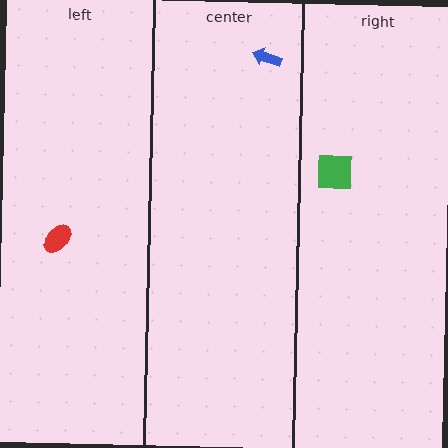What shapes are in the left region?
The red ellipse.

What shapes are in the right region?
The green square.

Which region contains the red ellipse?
The left region.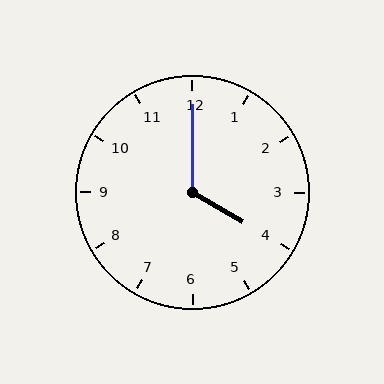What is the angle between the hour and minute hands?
Approximately 120 degrees.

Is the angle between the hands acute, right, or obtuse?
It is obtuse.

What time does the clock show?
4:00.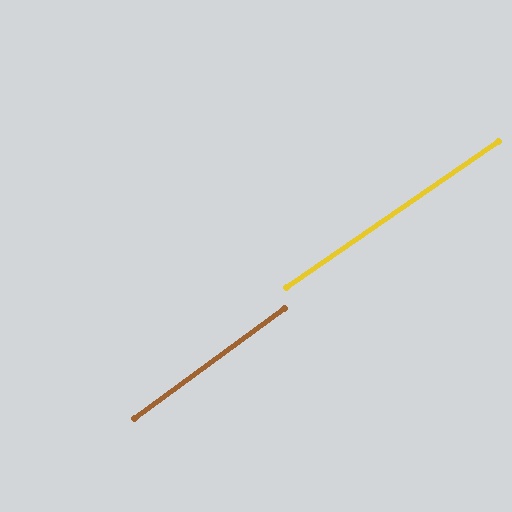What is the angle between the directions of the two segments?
Approximately 2 degrees.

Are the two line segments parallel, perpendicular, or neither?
Parallel — their directions differ by only 1.6°.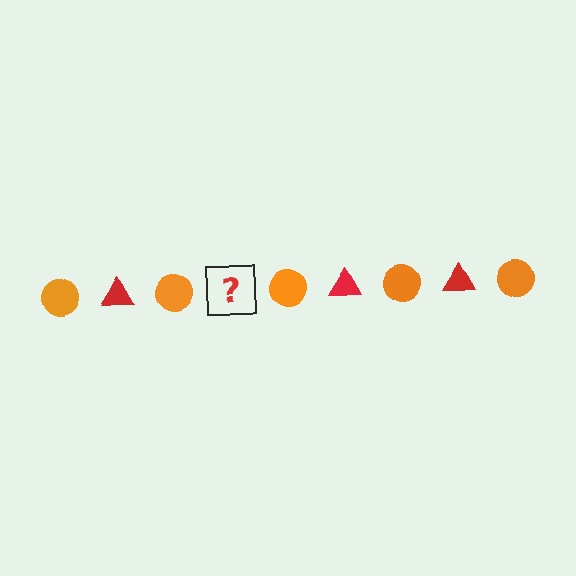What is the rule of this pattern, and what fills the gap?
The rule is that the pattern alternates between orange circle and red triangle. The gap should be filled with a red triangle.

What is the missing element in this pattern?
The missing element is a red triangle.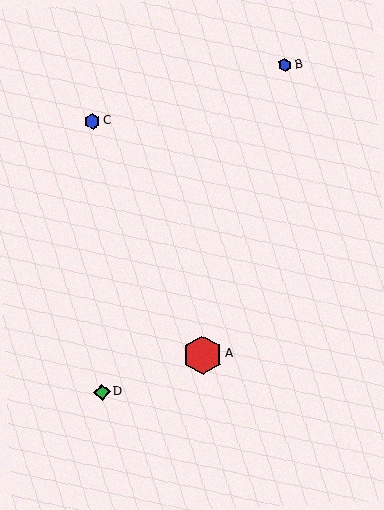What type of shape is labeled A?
Shape A is a red hexagon.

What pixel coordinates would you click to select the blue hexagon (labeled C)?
Click at (92, 121) to select the blue hexagon C.